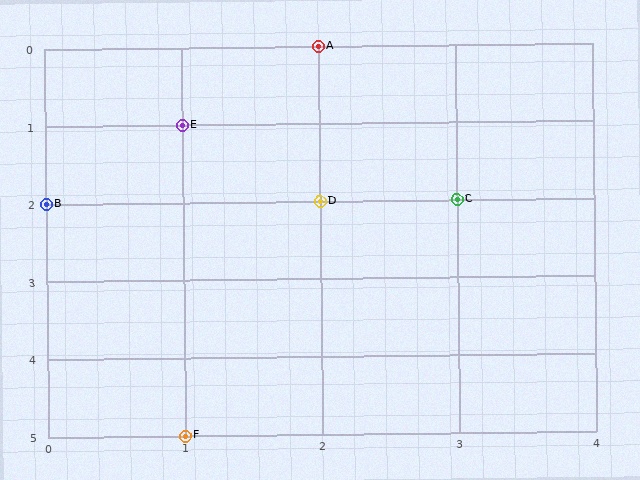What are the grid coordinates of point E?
Point E is at grid coordinates (1, 1).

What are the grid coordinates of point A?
Point A is at grid coordinates (2, 0).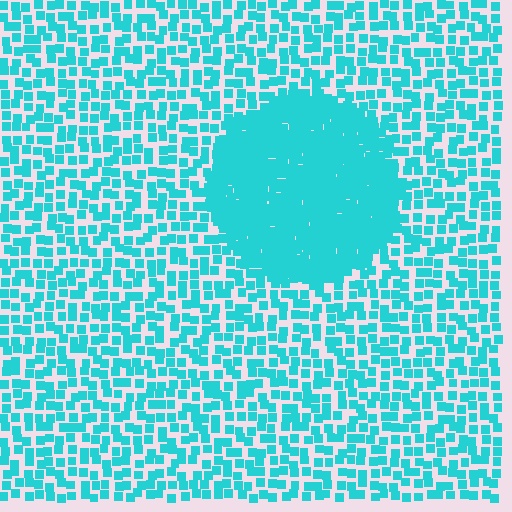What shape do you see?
I see a circle.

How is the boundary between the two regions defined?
The boundary is defined by a change in element density (approximately 2.6x ratio). All elements are the same color, size, and shape.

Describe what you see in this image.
The image contains small cyan elements arranged at two different densities. A circle-shaped region is visible where the elements are more densely packed than the surrounding area.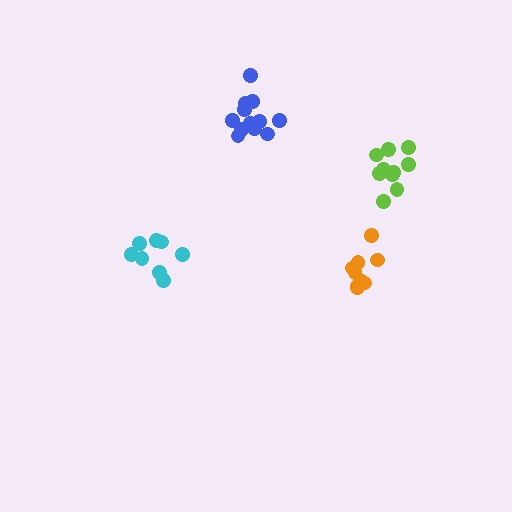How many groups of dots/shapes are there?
There are 4 groups.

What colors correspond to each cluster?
The clusters are colored: lime, blue, orange, cyan.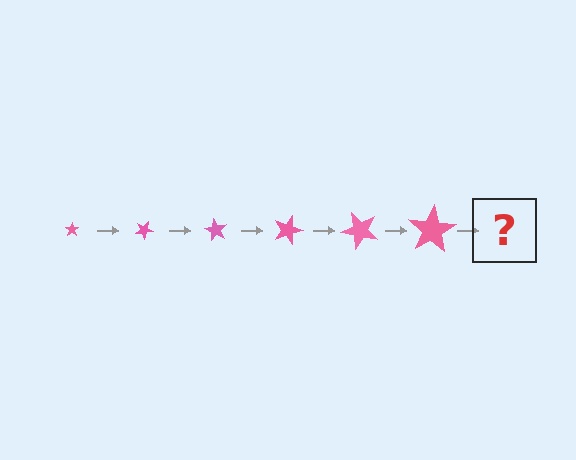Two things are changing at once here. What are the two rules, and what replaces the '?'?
The two rules are that the star grows larger each step and it rotates 30 degrees each step. The '?' should be a star, larger than the previous one and rotated 180 degrees from the start.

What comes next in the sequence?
The next element should be a star, larger than the previous one and rotated 180 degrees from the start.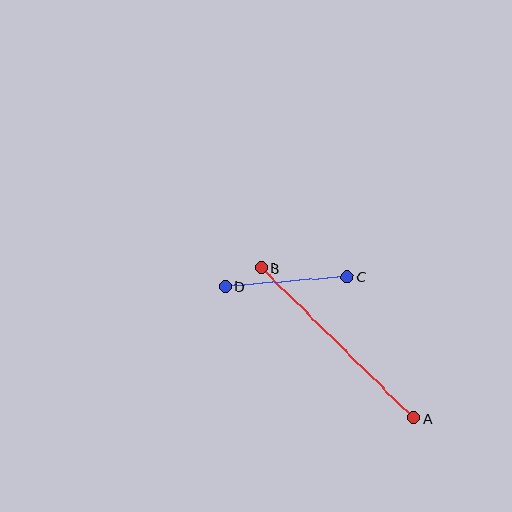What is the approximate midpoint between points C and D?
The midpoint is at approximately (286, 282) pixels.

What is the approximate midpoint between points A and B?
The midpoint is at approximately (337, 343) pixels.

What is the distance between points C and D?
The distance is approximately 122 pixels.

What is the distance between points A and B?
The distance is approximately 214 pixels.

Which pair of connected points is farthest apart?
Points A and B are farthest apart.